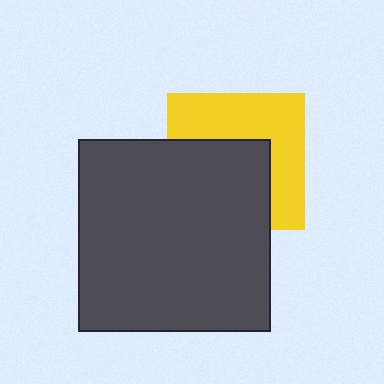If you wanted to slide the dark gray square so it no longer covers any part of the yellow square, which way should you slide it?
Slide it toward the lower-left — that is the most direct way to separate the two shapes.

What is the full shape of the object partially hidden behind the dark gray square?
The partially hidden object is a yellow square.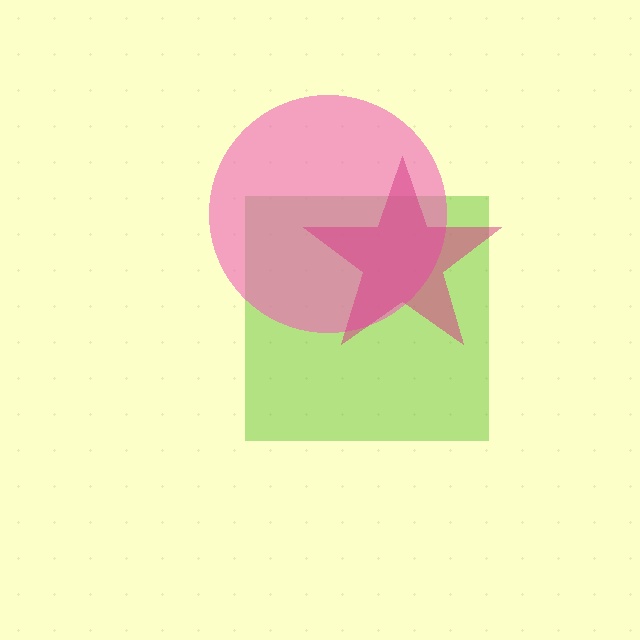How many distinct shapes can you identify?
There are 3 distinct shapes: a lime square, a pink circle, a magenta star.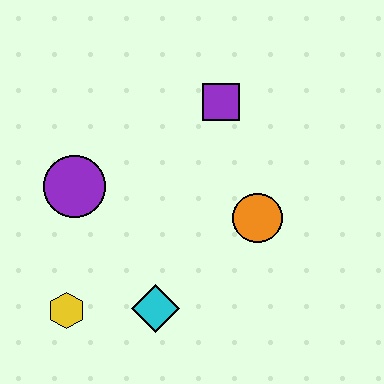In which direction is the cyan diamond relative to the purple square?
The cyan diamond is below the purple square.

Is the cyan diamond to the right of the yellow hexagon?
Yes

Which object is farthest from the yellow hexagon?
The purple square is farthest from the yellow hexagon.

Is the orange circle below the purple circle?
Yes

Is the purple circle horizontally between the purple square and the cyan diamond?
No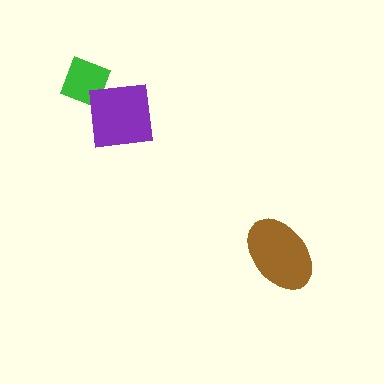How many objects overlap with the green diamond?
1 object overlaps with the green diamond.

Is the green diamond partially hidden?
Yes, it is partially covered by another shape.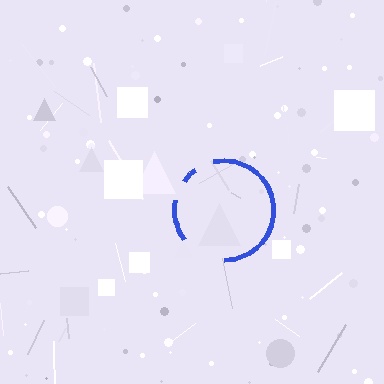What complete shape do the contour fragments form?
The contour fragments form a circle.